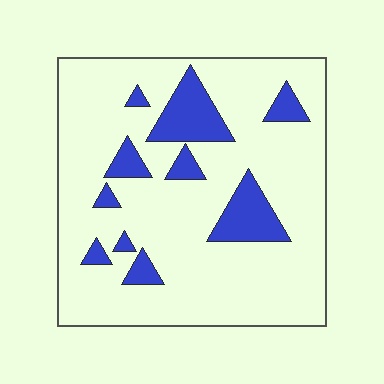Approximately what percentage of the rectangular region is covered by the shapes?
Approximately 15%.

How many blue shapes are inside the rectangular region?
10.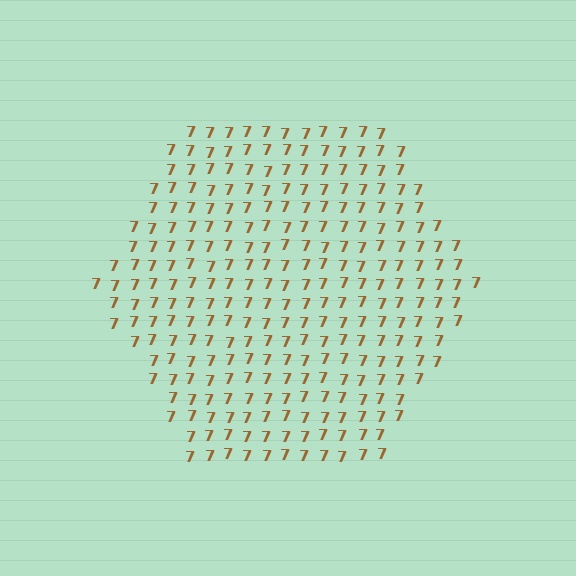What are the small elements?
The small elements are digit 7's.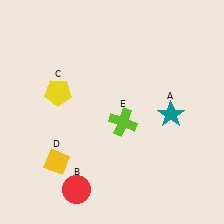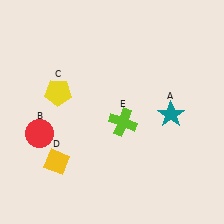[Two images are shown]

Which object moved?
The red circle (B) moved up.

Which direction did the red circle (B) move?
The red circle (B) moved up.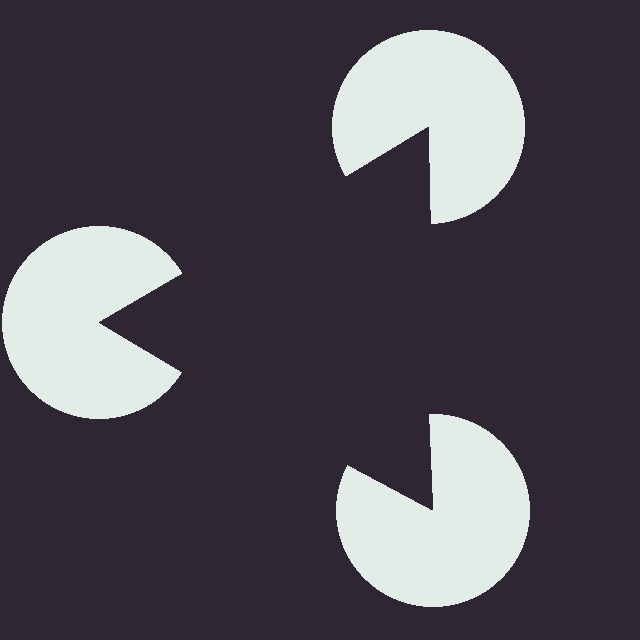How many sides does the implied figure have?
3 sides.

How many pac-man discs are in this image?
There are 3 — one at each vertex of the illusory triangle.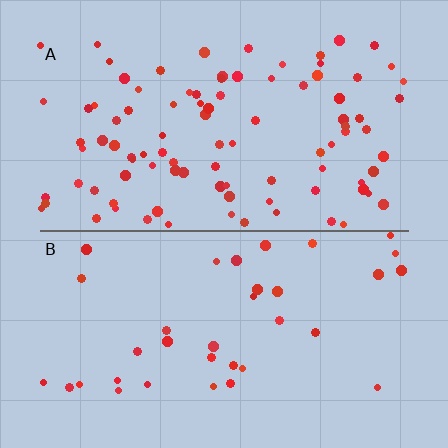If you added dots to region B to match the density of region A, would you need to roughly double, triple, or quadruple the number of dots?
Approximately triple.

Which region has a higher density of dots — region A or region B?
A (the top).